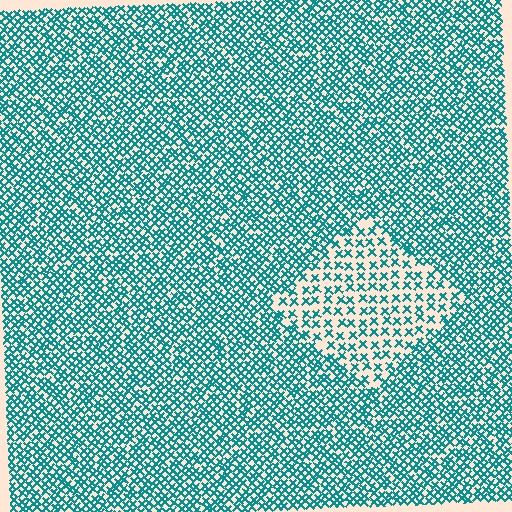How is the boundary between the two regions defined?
The boundary is defined by a change in element density (approximately 2.1x ratio). All elements are the same color, size, and shape.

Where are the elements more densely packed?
The elements are more densely packed outside the diamond boundary.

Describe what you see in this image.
The image contains small teal elements arranged at two different densities. A diamond-shaped region is visible where the elements are less densely packed than the surrounding area.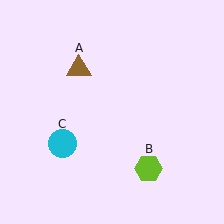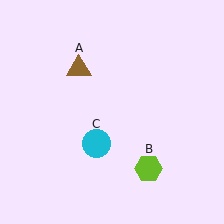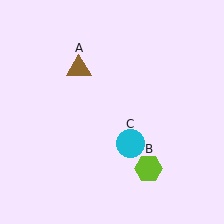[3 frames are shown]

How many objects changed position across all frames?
1 object changed position: cyan circle (object C).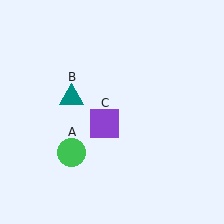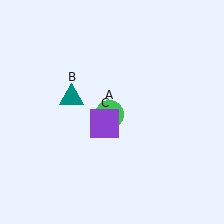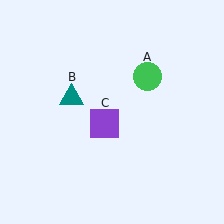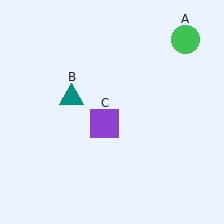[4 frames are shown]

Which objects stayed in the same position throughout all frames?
Teal triangle (object B) and purple square (object C) remained stationary.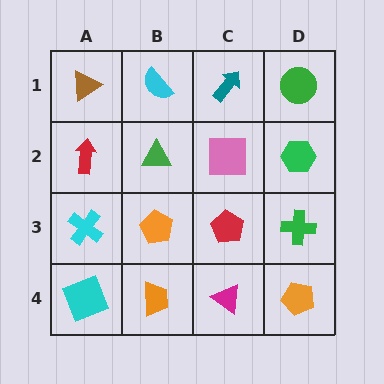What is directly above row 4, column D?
A green cross.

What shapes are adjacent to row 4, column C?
A red pentagon (row 3, column C), an orange trapezoid (row 4, column B), an orange pentagon (row 4, column D).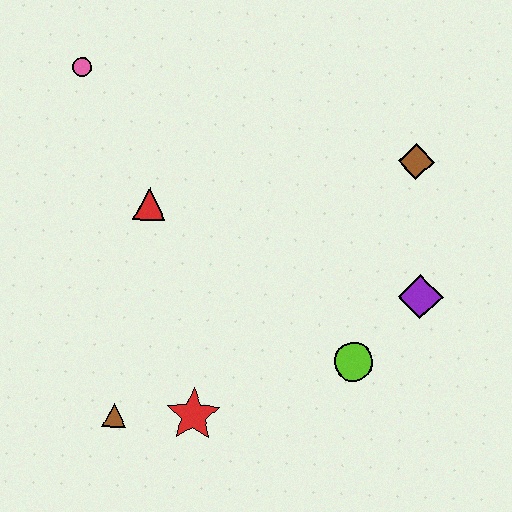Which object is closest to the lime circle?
The purple diamond is closest to the lime circle.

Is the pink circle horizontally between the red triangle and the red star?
No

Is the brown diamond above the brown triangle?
Yes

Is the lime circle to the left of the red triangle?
No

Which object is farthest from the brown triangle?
The brown diamond is farthest from the brown triangle.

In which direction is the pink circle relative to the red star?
The pink circle is above the red star.